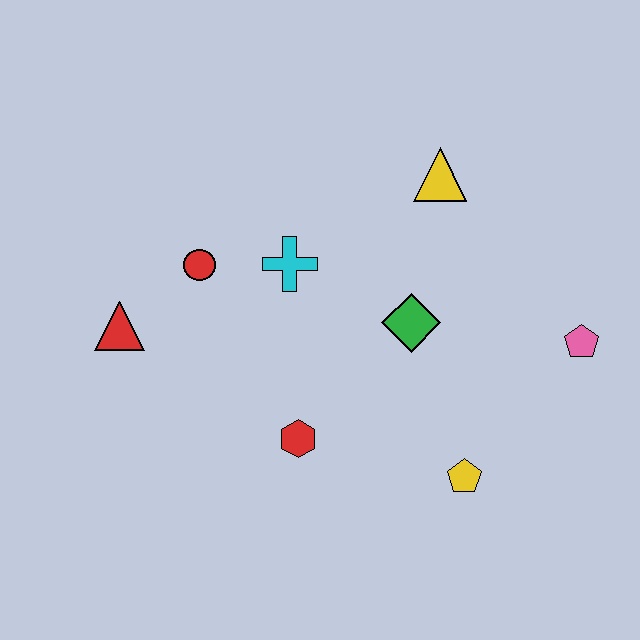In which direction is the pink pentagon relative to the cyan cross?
The pink pentagon is to the right of the cyan cross.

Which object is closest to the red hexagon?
The green diamond is closest to the red hexagon.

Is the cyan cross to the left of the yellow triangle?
Yes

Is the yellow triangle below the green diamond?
No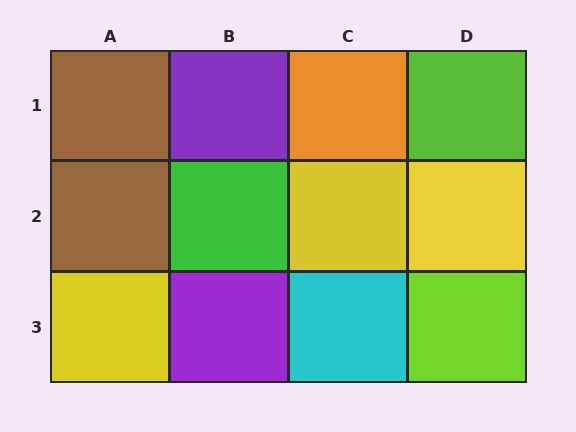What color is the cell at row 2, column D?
Yellow.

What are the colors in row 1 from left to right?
Brown, purple, orange, lime.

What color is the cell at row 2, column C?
Yellow.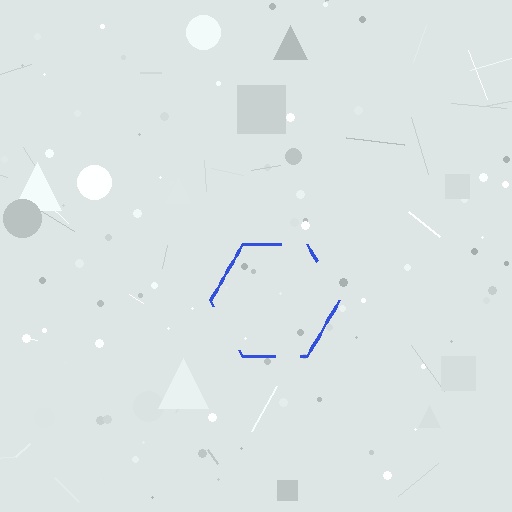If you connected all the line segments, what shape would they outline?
They would outline a hexagon.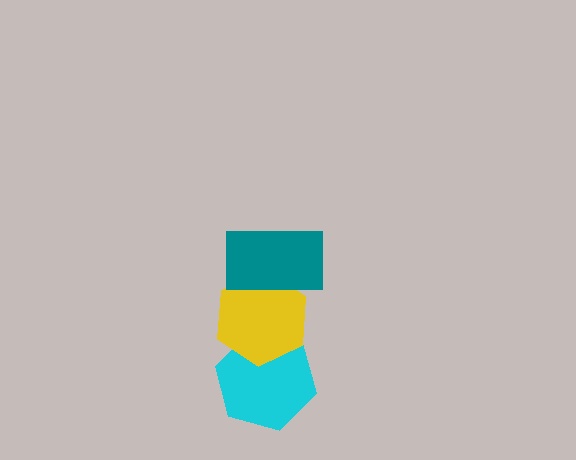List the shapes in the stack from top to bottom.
From top to bottom: the teal rectangle, the yellow hexagon, the cyan hexagon.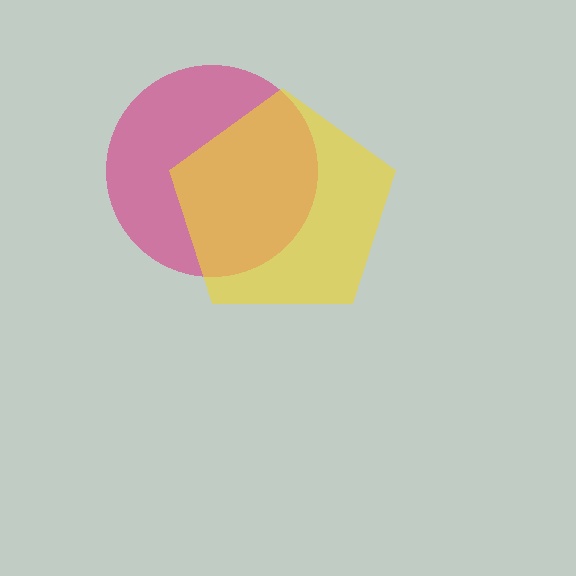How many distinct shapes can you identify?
There are 2 distinct shapes: a magenta circle, a yellow pentagon.